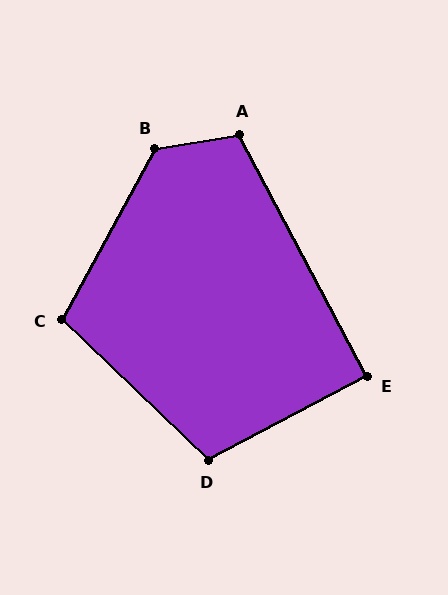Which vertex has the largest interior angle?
B, at approximately 128 degrees.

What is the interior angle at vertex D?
Approximately 108 degrees (obtuse).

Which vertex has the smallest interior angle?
E, at approximately 90 degrees.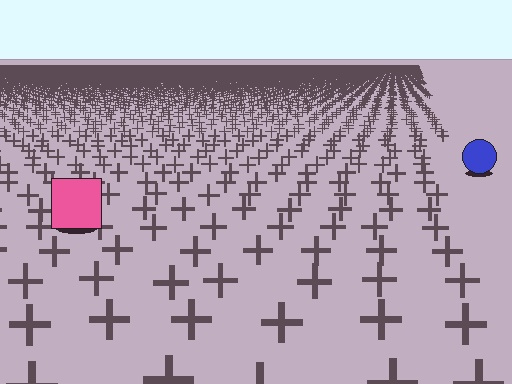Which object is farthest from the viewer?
The blue circle is farthest from the viewer. It appears smaller and the ground texture around it is denser.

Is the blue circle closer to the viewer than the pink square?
No. The pink square is closer — you can tell from the texture gradient: the ground texture is coarser near it.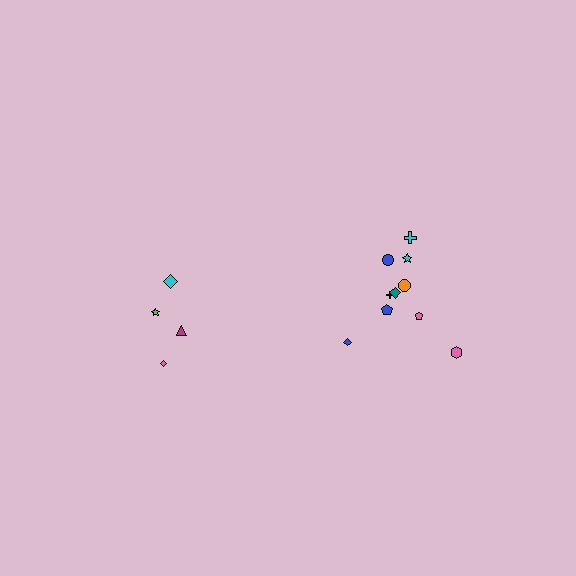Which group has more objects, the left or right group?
The right group.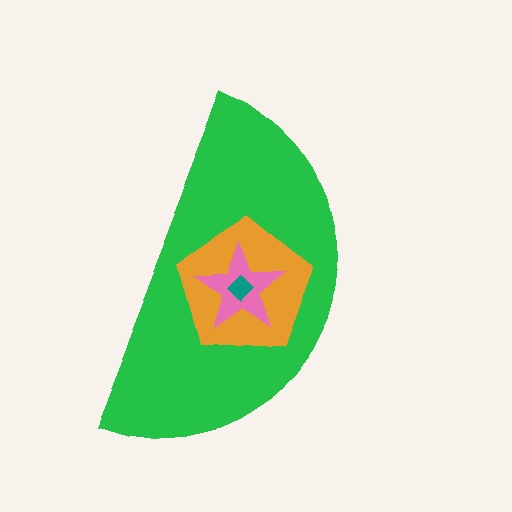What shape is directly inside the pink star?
The teal diamond.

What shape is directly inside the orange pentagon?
The pink star.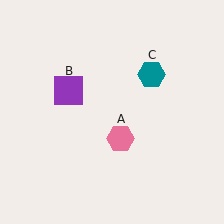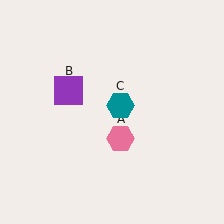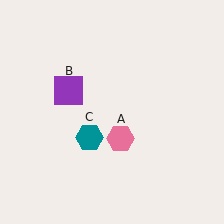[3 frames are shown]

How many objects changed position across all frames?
1 object changed position: teal hexagon (object C).